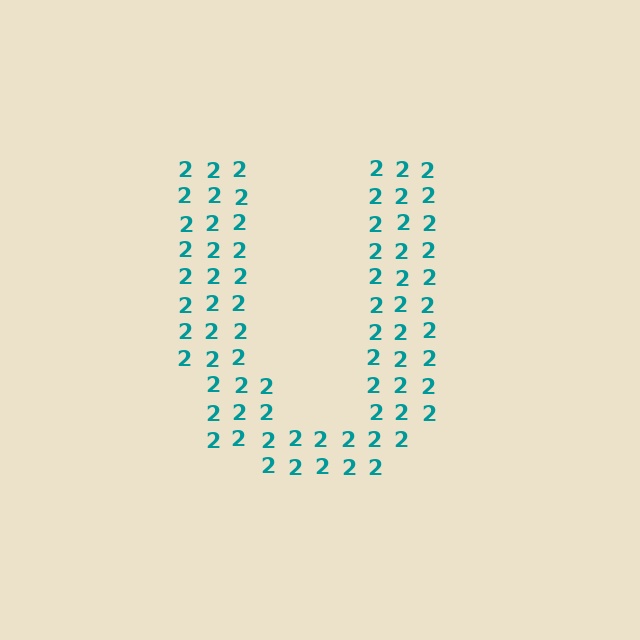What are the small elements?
The small elements are digit 2's.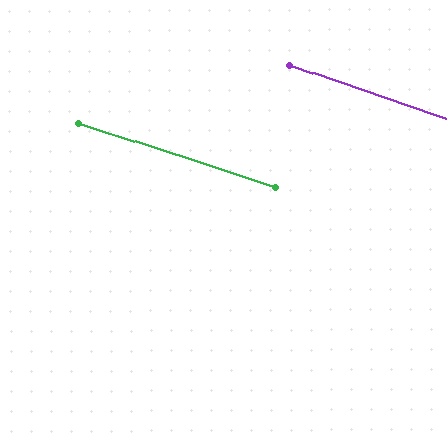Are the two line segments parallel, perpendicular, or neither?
Parallel — their directions differ by only 1.0°.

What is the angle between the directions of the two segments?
Approximately 1 degree.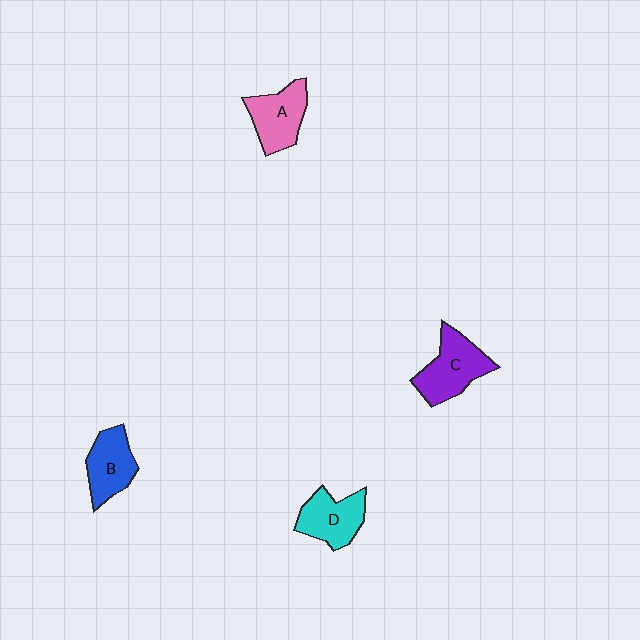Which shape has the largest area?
Shape C (purple).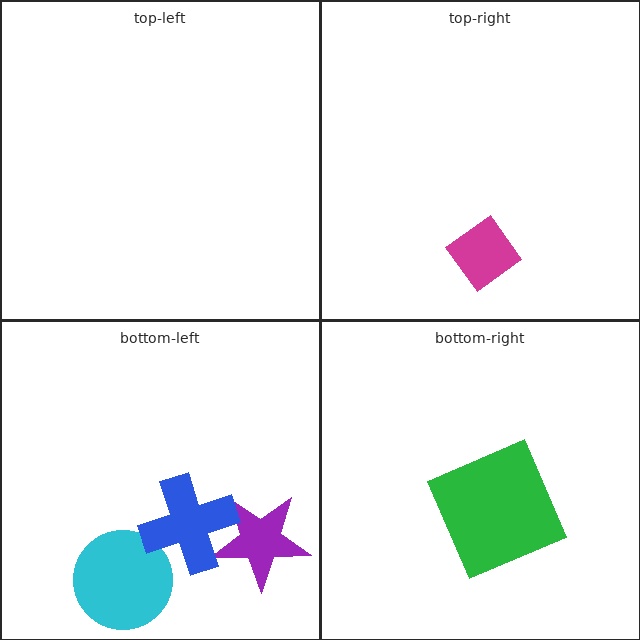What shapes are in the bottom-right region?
The green square.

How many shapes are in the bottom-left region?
3.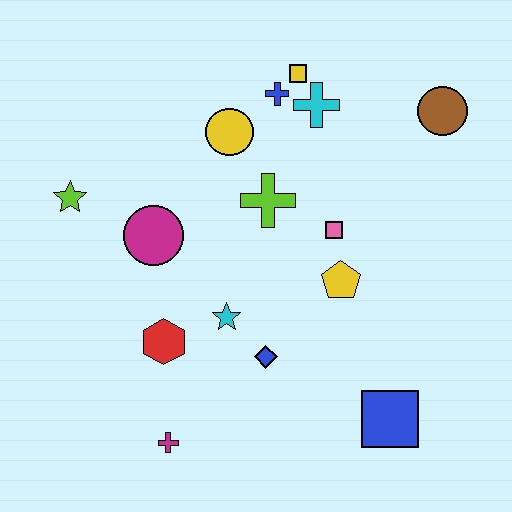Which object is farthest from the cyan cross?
The magenta cross is farthest from the cyan cross.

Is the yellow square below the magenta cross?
No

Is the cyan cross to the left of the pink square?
Yes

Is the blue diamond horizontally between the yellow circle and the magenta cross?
No